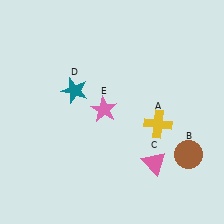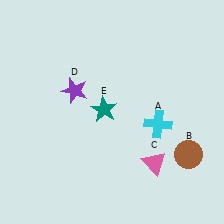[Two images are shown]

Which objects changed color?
A changed from yellow to cyan. D changed from teal to purple. E changed from pink to teal.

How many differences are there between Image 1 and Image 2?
There are 3 differences between the two images.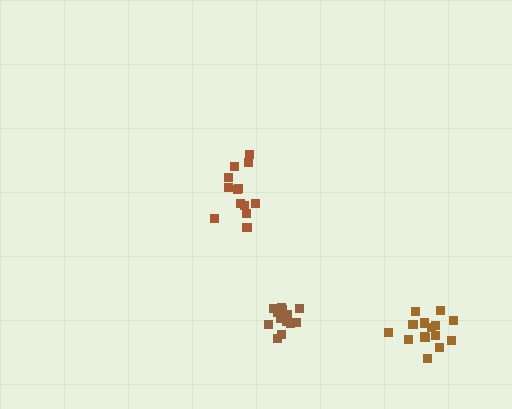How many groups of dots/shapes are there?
There are 3 groups.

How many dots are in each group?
Group 1: 13 dots, Group 2: 15 dots, Group 3: 14 dots (42 total).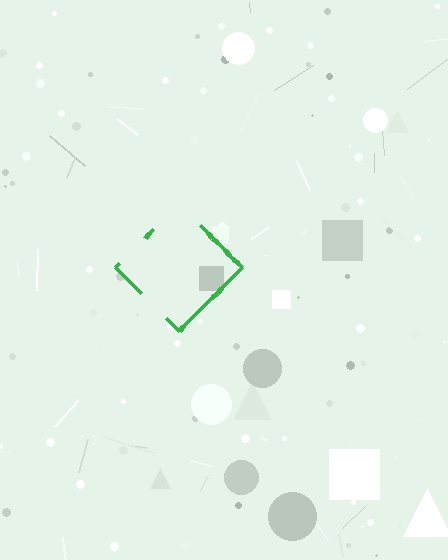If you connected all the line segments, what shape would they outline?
They would outline a diamond.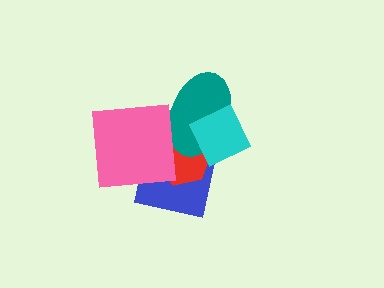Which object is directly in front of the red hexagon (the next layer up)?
The teal ellipse is directly in front of the red hexagon.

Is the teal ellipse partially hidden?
Yes, it is partially covered by another shape.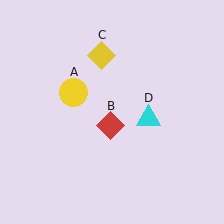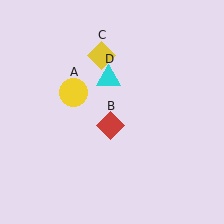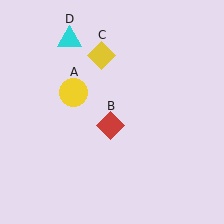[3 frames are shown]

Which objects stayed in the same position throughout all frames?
Yellow circle (object A) and red diamond (object B) and yellow diamond (object C) remained stationary.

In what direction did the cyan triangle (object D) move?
The cyan triangle (object D) moved up and to the left.